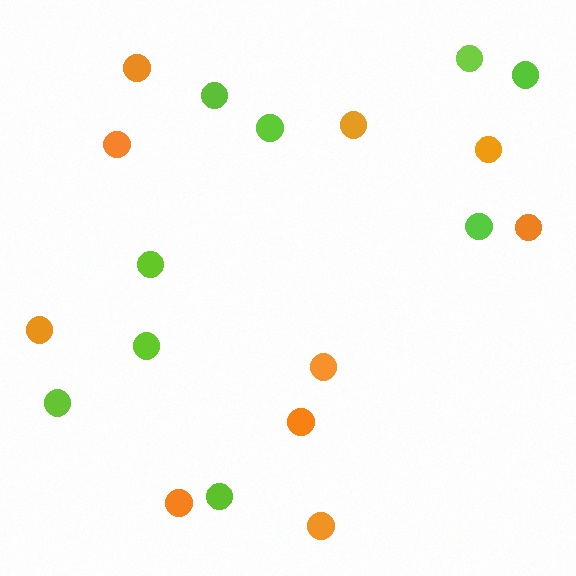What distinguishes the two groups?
There are 2 groups: one group of lime circles (9) and one group of orange circles (10).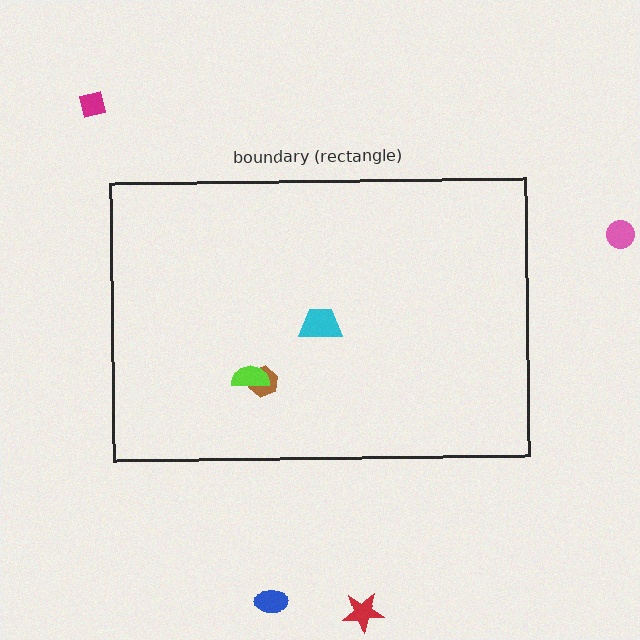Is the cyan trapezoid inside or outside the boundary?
Inside.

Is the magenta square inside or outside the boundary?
Outside.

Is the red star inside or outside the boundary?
Outside.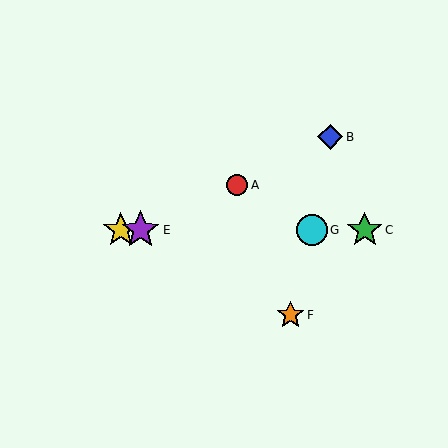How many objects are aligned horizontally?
4 objects (C, D, E, G) are aligned horizontally.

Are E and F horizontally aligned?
No, E is at y≈230 and F is at y≈315.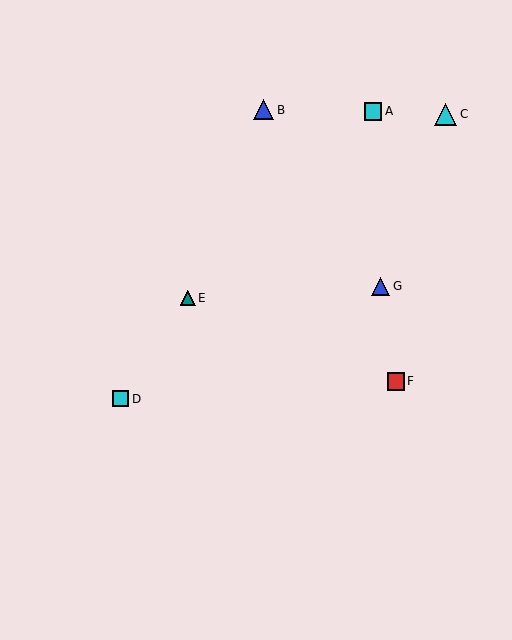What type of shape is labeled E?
Shape E is a teal triangle.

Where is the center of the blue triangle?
The center of the blue triangle is at (264, 110).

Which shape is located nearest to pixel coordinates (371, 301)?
The blue triangle (labeled G) at (380, 286) is nearest to that location.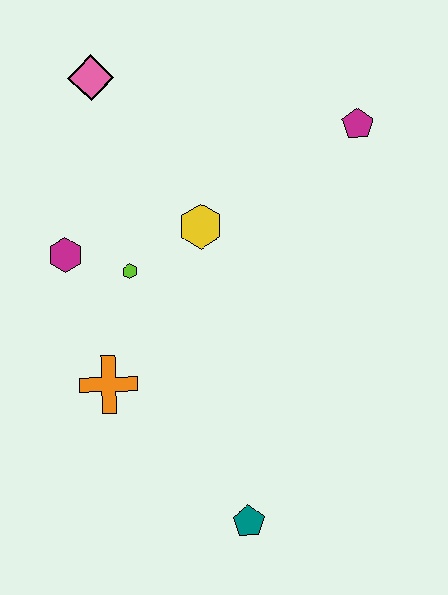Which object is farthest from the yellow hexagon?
The teal pentagon is farthest from the yellow hexagon.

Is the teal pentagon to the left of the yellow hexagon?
No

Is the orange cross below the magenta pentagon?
Yes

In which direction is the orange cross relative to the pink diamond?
The orange cross is below the pink diamond.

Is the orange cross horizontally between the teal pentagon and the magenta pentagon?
No